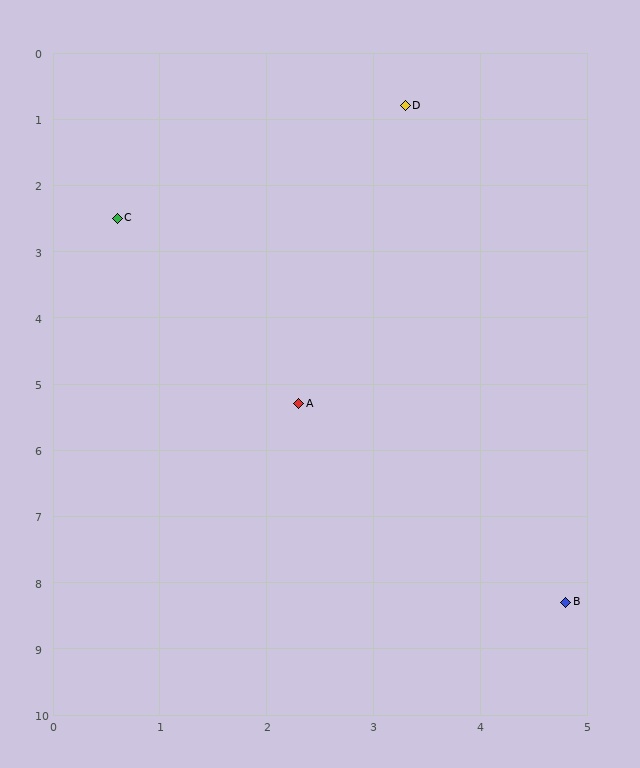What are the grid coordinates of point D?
Point D is at approximately (3.3, 0.8).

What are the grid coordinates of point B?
Point B is at approximately (4.8, 8.3).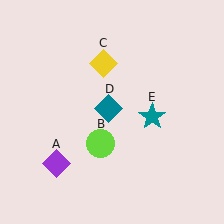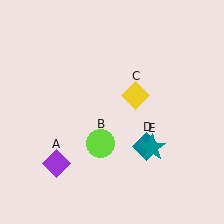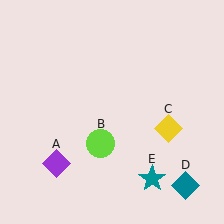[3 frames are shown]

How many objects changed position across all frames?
3 objects changed position: yellow diamond (object C), teal diamond (object D), teal star (object E).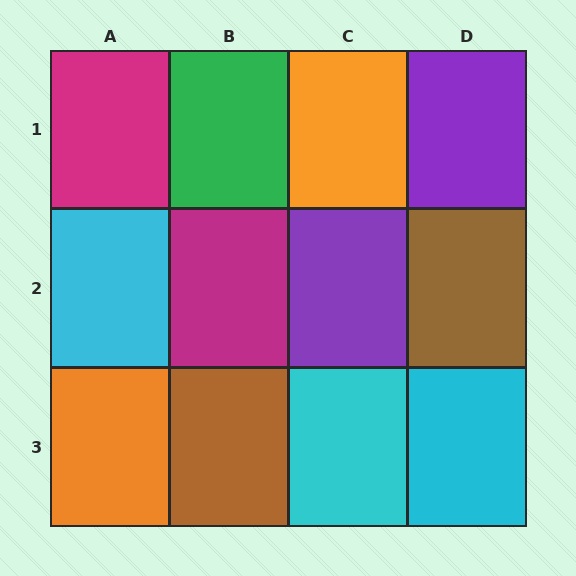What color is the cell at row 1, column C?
Orange.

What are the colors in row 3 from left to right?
Orange, brown, cyan, cyan.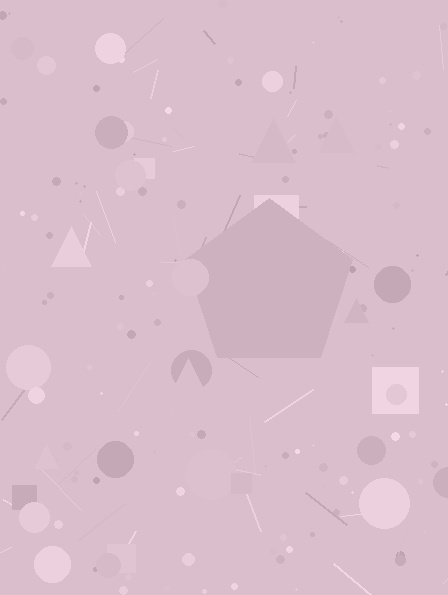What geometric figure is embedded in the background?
A pentagon is embedded in the background.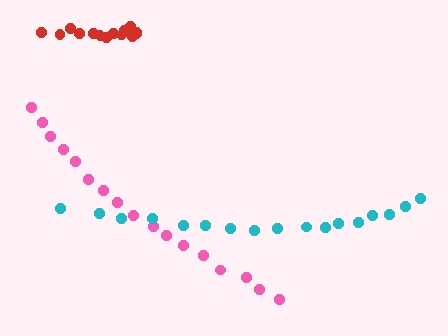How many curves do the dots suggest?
There are 3 distinct paths.